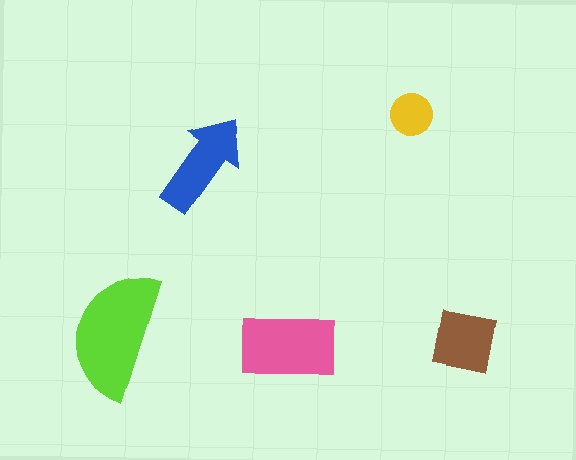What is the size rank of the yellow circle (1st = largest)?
5th.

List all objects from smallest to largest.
The yellow circle, the brown square, the blue arrow, the pink rectangle, the lime semicircle.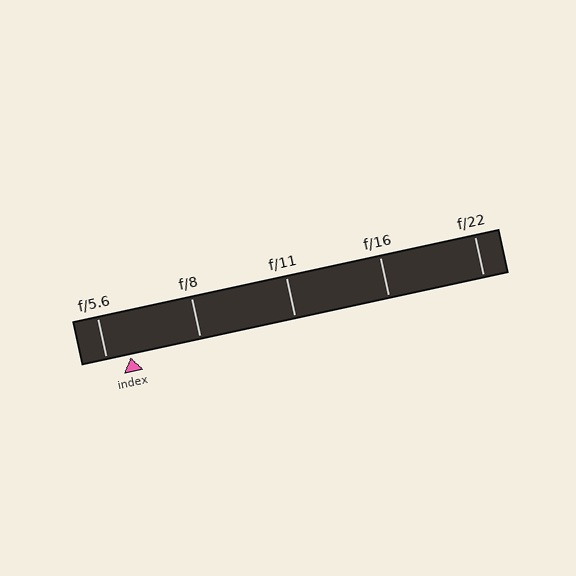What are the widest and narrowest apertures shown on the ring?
The widest aperture shown is f/5.6 and the narrowest is f/22.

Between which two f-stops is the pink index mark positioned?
The index mark is between f/5.6 and f/8.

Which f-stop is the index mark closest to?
The index mark is closest to f/5.6.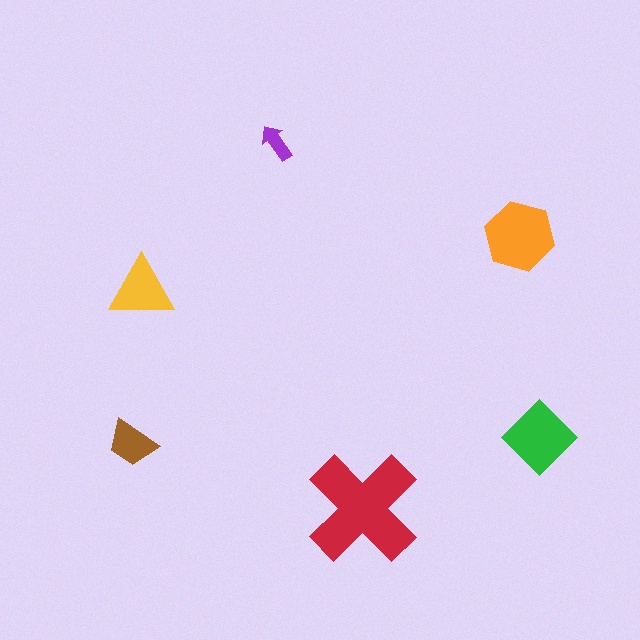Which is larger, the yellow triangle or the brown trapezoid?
The yellow triangle.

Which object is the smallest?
The purple arrow.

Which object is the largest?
The red cross.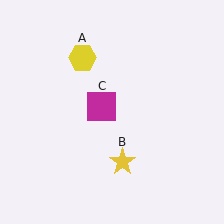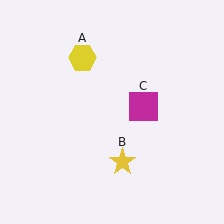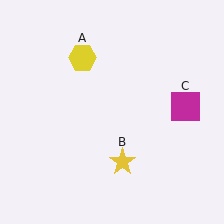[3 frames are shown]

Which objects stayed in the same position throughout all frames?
Yellow hexagon (object A) and yellow star (object B) remained stationary.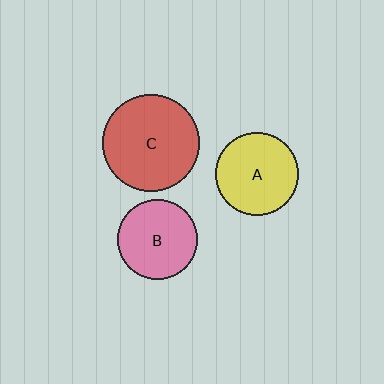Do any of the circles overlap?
No, none of the circles overlap.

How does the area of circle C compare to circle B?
Approximately 1.5 times.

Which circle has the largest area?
Circle C (red).